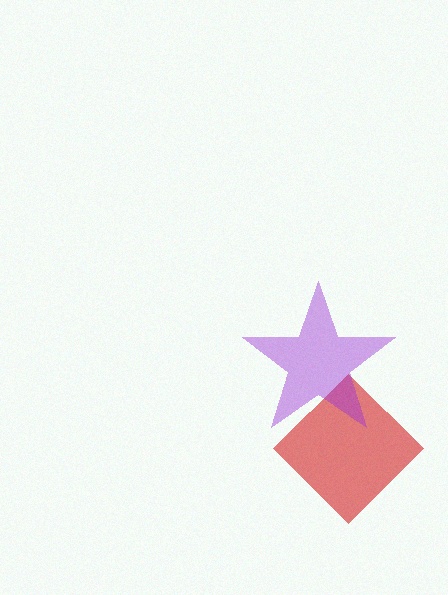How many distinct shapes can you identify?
There are 2 distinct shapes: a red diamond, a purple star.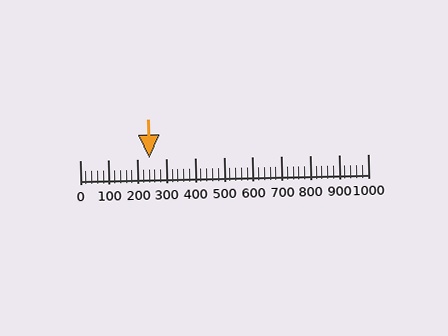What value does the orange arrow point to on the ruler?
The orange arrow points to approximately 240.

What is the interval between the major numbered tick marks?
The major tick marks are spaced 100 units apart.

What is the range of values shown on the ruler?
The ruler shows values from 0 to 1000.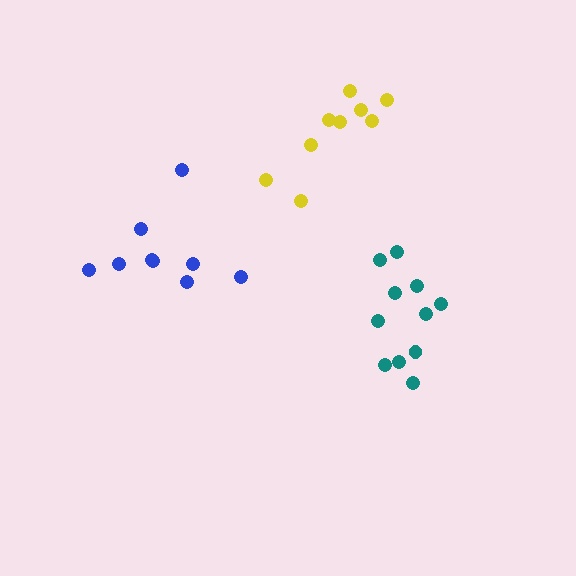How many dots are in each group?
Group 1: 11 dots, Group 2: 9 dots, Group 3: 9 dots (29 total).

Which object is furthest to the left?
The blue cluster is leftmost.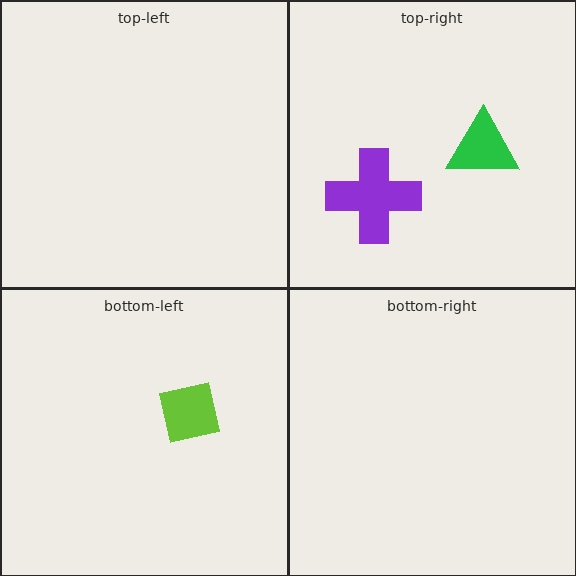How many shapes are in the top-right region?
2.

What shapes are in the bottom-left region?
The lime square.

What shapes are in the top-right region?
The green triangle, the purple cross.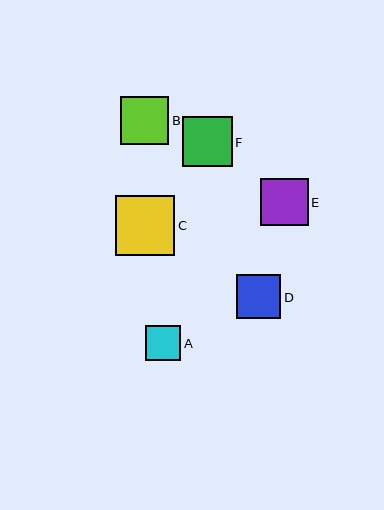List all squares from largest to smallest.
From largest to smallest: C, F, B, E, D, A.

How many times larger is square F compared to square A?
Square F is approximately 1.4 times the size of square A.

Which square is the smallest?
Square A is the smallest with a size of approximately 35 pixels.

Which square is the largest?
Square C is the largest with a size of approximately 60 pixels.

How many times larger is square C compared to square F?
Square C is approximately 1.2 times the size of square F.